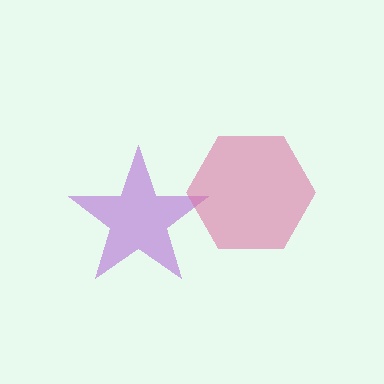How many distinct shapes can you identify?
There are 2 distinct shapes: a purple star, a pink hexagon.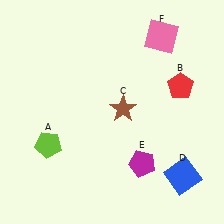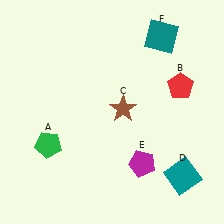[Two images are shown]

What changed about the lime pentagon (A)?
In Image 1, A is lime. In Image 2, it changed to green.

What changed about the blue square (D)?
In Image 1, D is blue. In Image 2, it changed to teal.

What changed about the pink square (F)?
In Image 1, F is pink. In Image 2, it changed to teal.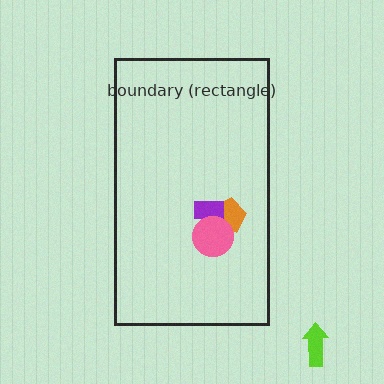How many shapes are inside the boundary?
3 inside, 1 outside.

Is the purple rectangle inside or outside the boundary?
Inside.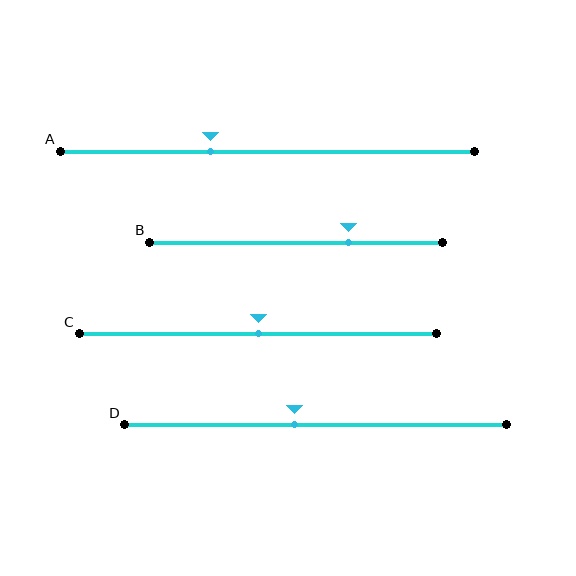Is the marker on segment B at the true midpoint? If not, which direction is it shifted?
No, the marker on segment B is shifted to the right by about 18% of the segment length.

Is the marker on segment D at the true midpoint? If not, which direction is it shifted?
No, the marker on segment D is shifted to the left by about 5% of the segment length.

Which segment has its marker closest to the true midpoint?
Segment C has its marker closest to the true midpoint.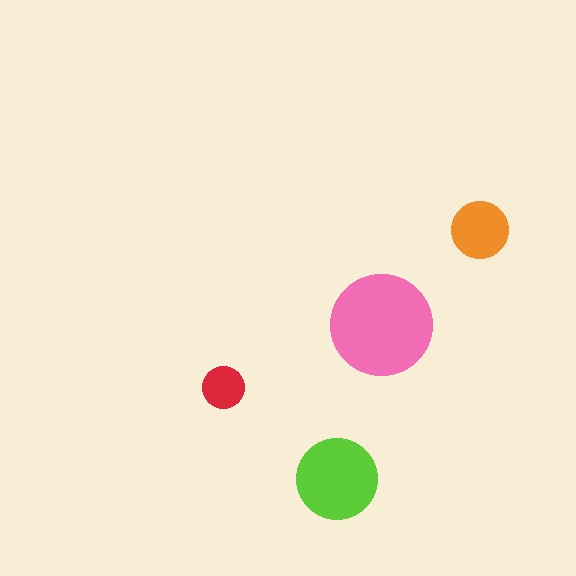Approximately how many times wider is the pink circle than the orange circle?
About 2 times wider.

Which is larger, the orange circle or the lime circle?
The lime one.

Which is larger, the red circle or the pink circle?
The pink one.